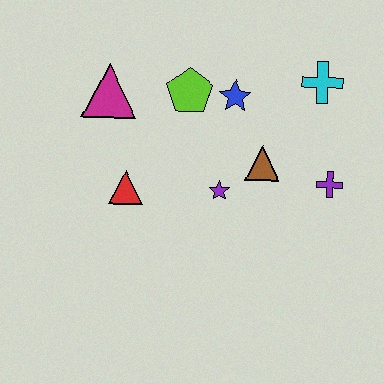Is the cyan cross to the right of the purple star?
Yes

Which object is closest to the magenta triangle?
The lime pentagon is closest to the magenta triangle.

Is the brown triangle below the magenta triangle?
Yes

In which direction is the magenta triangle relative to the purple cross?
The magenta triangle is to the left of the purple cross.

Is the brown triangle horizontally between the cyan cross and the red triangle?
Yes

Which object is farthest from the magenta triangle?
The purple cross is farthest from the magenta triangle.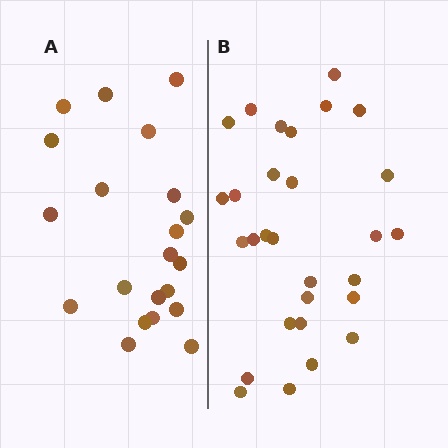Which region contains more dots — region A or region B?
Region B (the right region) has more dots.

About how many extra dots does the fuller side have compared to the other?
Region B has roughly 8 or so more dots than region A.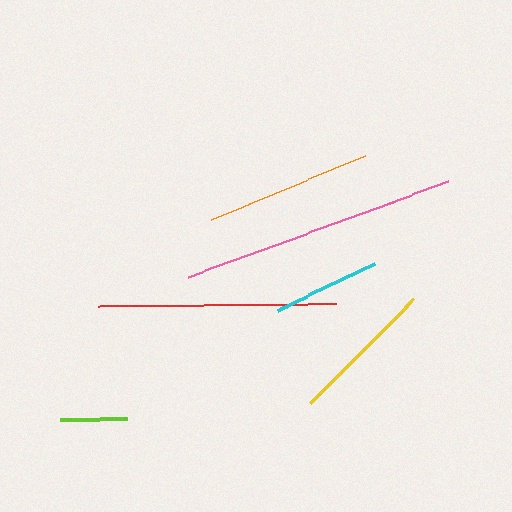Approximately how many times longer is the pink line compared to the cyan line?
The pink line is approximately 2.6 times the length of the cyan line.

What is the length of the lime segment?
The lime segment is approximately 68 pixels long.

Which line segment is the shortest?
The lime line is the shortest at approximately 68 pixels.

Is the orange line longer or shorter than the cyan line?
The orange line is longer than the cyan line.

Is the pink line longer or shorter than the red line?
The pink line is longer than the red line.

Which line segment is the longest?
The pink line is the longest at approximately 277 pixels.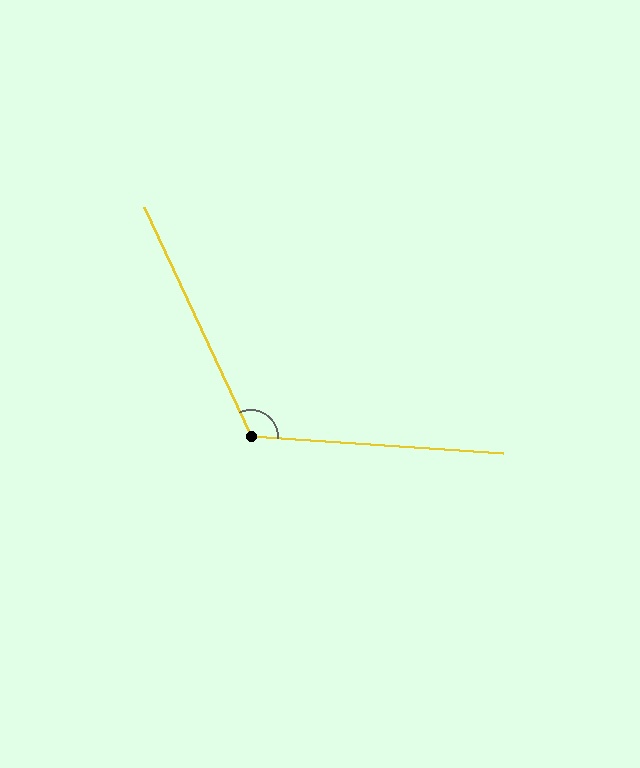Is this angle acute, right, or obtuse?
It is obtuse.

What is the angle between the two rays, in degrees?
Approximately 118 degrees.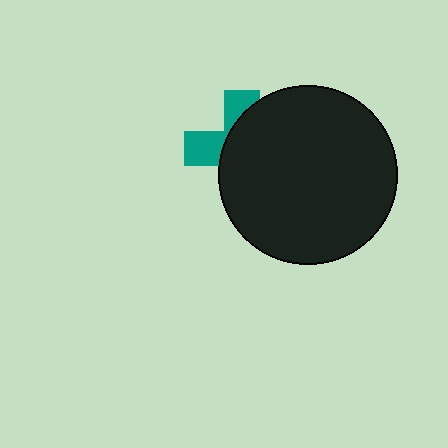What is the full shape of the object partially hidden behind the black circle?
The partially hidden object is a teal cross.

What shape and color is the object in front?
The object in front is a black circle.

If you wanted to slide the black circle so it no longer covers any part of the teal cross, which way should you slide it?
Slide it right — that is the most direct way to separate the two shapes.